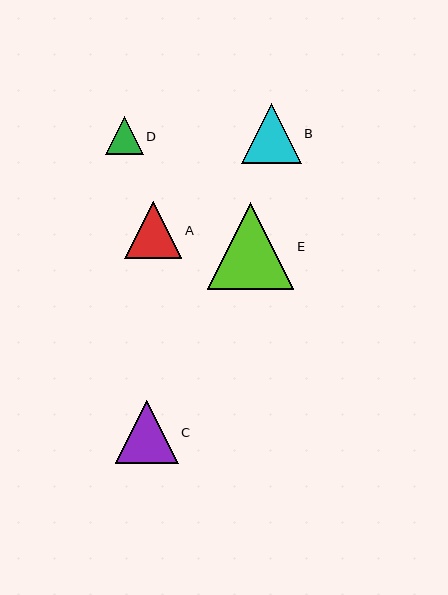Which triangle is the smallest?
Triangle D is the smallest with a size of approximately 38 pixels.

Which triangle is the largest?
Triangle E is the largest with a size of approximately 87 pixels.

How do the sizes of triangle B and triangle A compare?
Triangle B and triangle A are approximately the same size.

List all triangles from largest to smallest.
From largest to smallest: E, C, B, A, D.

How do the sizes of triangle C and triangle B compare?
Triangle C and triangle B are approximately the same size.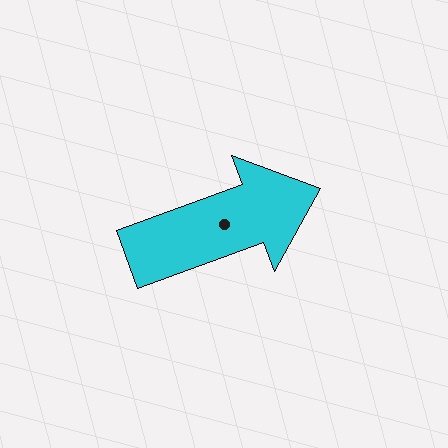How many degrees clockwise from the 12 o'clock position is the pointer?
Approximately 70 degrees.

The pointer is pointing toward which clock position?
Roughly 2 o'clock.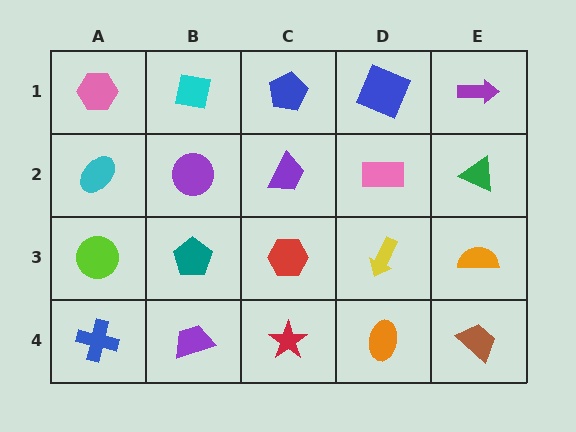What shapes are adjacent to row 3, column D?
A pink rectangle (row 2, column D), an orange ellipse (row 4, column D), a red hexagon (row 3, column C), an orange semicircle (row 3, column E).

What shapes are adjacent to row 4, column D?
A yellow arrow (row 3, column D), a red star (row 4, column C), a brown trapezoid (row 4, column E).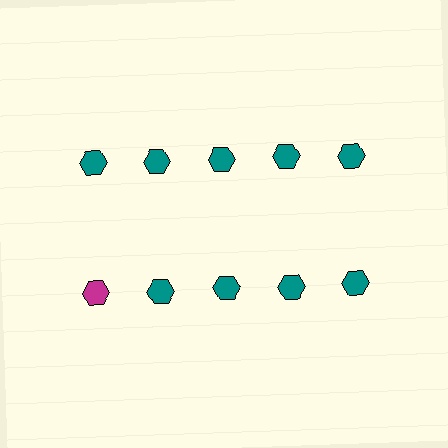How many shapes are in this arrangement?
There are 10 shapes arranged in a grid pattern.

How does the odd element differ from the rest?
It has a different color: magenta instead of teal.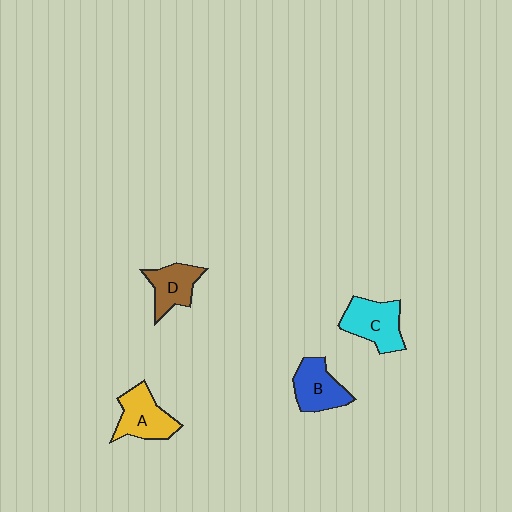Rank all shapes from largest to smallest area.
From largest to smallest: C (cyan), A (yellow), B (blue), D (brown).